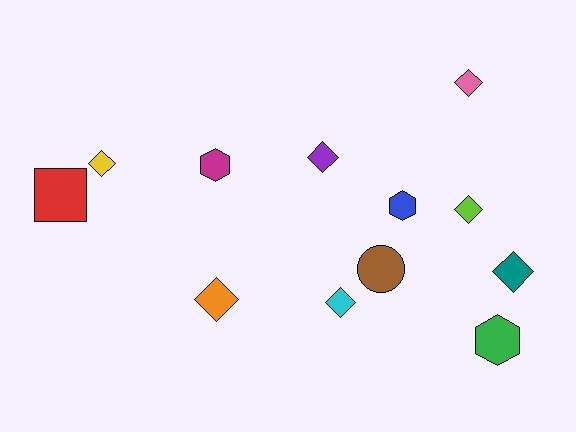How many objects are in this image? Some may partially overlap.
There are 12 objects.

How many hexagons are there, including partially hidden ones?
There are 3 hexagons.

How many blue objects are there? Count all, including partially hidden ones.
There is 1 blue object.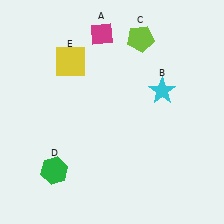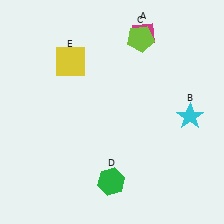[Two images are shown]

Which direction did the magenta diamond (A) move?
The magenta diamond (A) moved right.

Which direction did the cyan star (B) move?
The cyan star (B) moved right.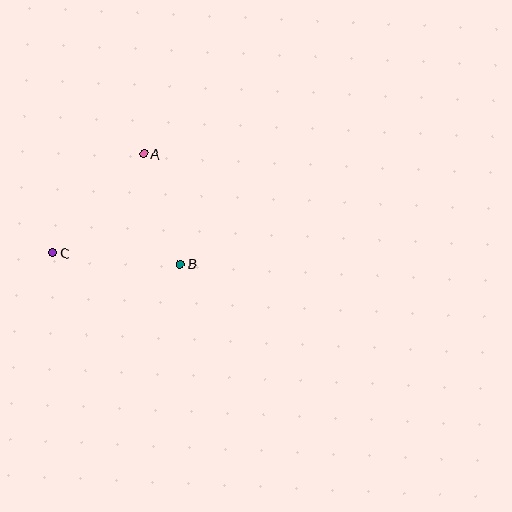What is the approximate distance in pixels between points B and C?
The distance between B and C is approximately 129 pixels.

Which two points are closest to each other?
Points A and B are closest to each other.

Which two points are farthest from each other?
Points A and C are farthest from each other.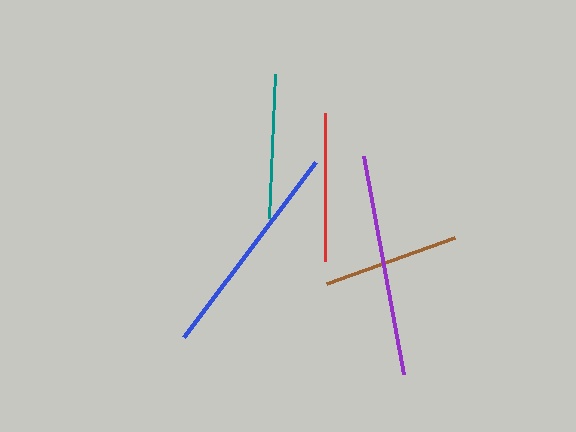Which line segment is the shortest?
The brown line is the shortest at approximately 136 pixels.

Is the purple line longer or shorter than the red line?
The purple line is longer than the red line.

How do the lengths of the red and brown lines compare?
The red and brown lines are approximately the same length.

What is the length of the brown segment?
The brown segment is approximately 136 pixels long.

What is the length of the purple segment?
The purple segment is approximately 222 pixels long.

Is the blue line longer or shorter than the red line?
The blue line is longer than the red line.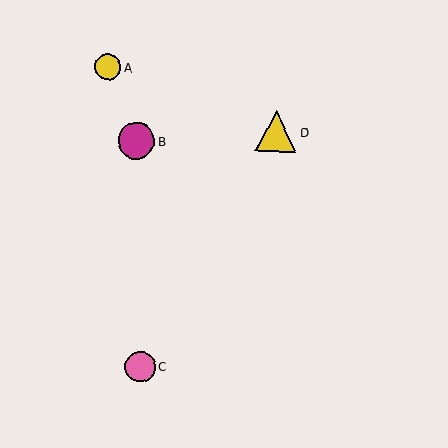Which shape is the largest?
The yellow triangle (labeled D) is the largest.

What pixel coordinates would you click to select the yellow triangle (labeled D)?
Click at (276, 132) to select the yellow triangle D.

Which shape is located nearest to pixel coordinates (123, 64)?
The yellow circle (labeled A) at (108, 67) is nearest to that location.